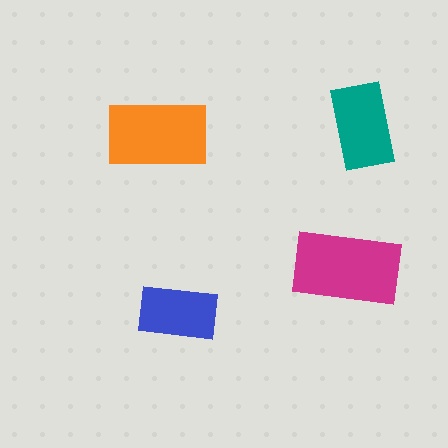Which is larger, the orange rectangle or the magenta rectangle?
The magenta one.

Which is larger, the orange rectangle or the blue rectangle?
The orange one.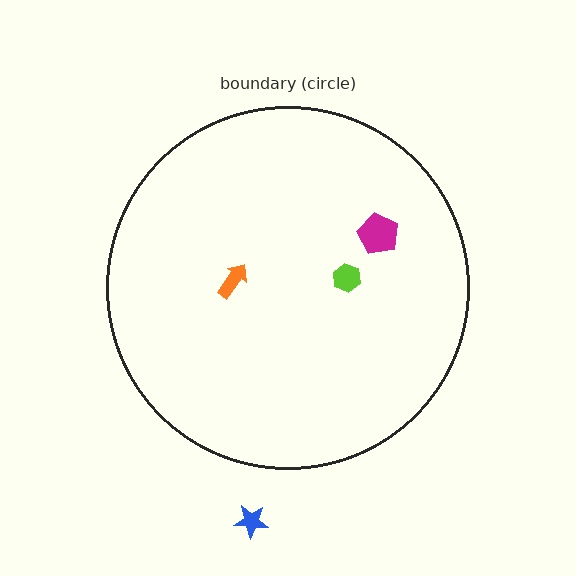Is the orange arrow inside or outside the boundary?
Inside.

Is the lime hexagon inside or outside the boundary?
Inside.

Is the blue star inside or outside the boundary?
Outside.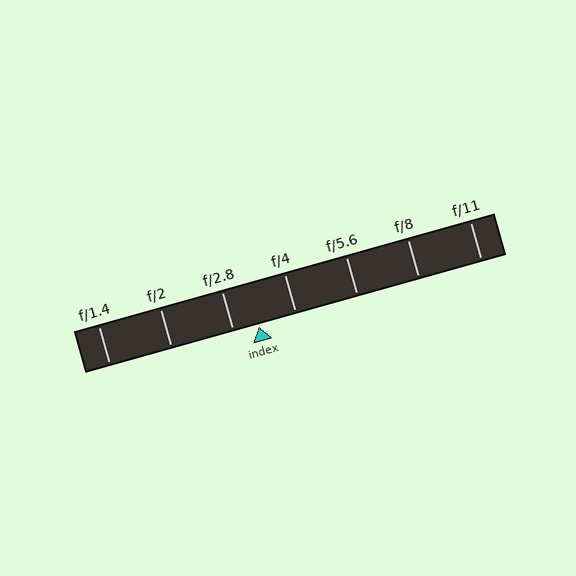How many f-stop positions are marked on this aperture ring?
There are 7 f-stop positions marked.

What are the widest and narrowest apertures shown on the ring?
The widest aperture shown is f/1.4 and the narrowest is f/11.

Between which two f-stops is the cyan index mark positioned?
The index mark is between f/2.8 and f/4.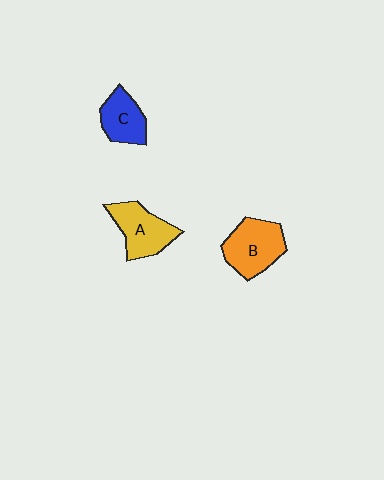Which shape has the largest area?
Shape B (orange).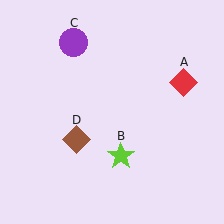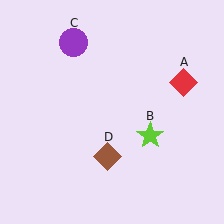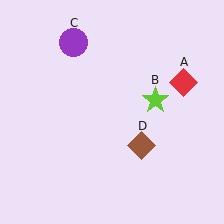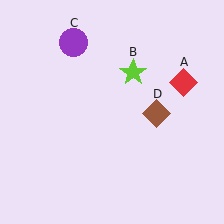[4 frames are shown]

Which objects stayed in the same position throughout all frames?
Red diamond (object A) and purple circle (object C) remained stationary.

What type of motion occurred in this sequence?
The lime star (object B), brown diamond (object D) rotated counterclockwise around the center of the scene.